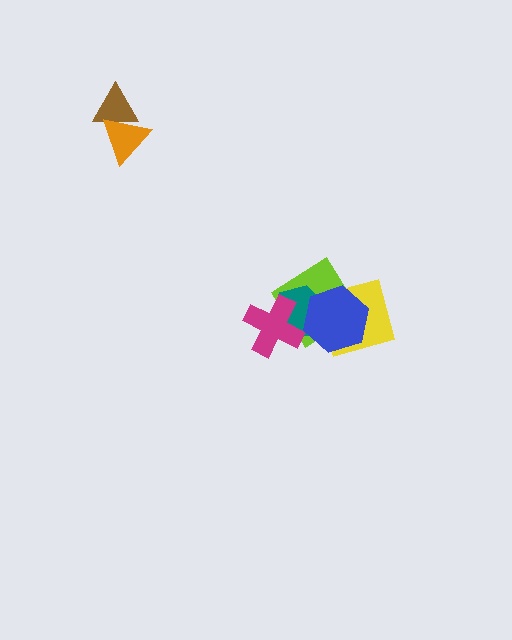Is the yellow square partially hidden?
Yes, it is partially covered by another shape.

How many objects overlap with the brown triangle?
1 object overlaps with the brown triangle.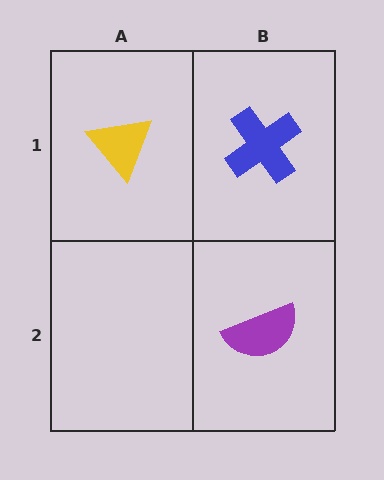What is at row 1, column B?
A blue cross.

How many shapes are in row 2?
1 shape.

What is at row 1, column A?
A yellow triangle.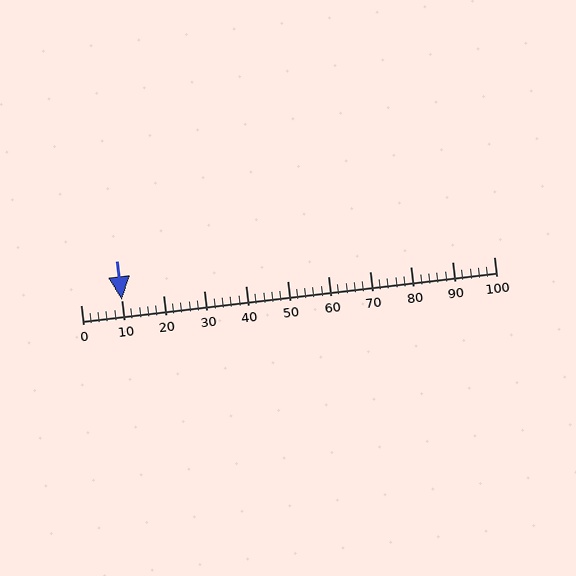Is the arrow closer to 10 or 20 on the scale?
The arrow is closer to 10.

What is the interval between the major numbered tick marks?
The major tick marks are spaced 10 units apart.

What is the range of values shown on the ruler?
The ruler shows values from 0 to 100.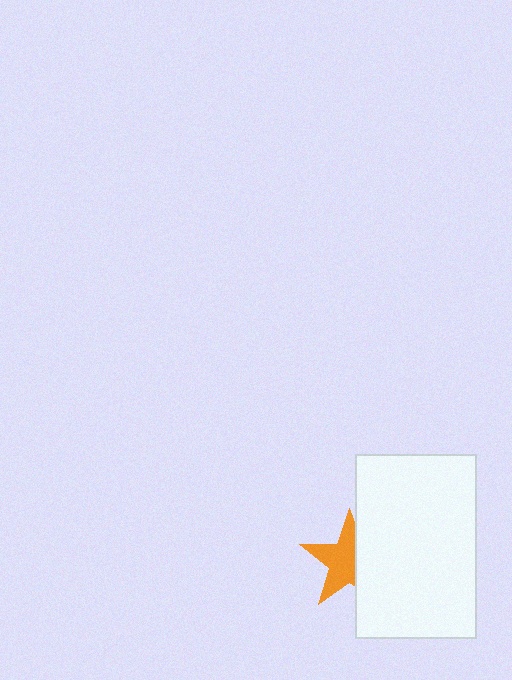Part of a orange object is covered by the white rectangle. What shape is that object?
It is a star.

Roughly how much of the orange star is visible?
About half of it is visible (roughly 61%).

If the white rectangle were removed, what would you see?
You would see the complete orange star.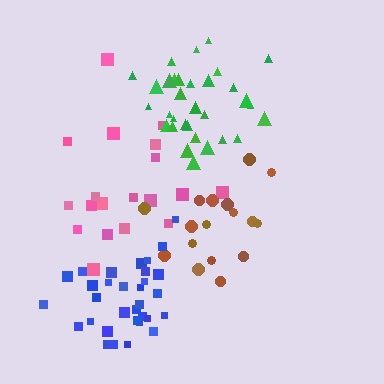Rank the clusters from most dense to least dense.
blue, green, brown, pink.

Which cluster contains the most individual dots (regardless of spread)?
Green (32).